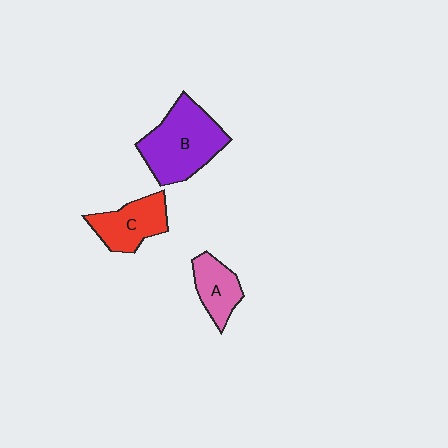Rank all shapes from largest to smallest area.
From largest to smallest: B (purple), C (red), A (pink).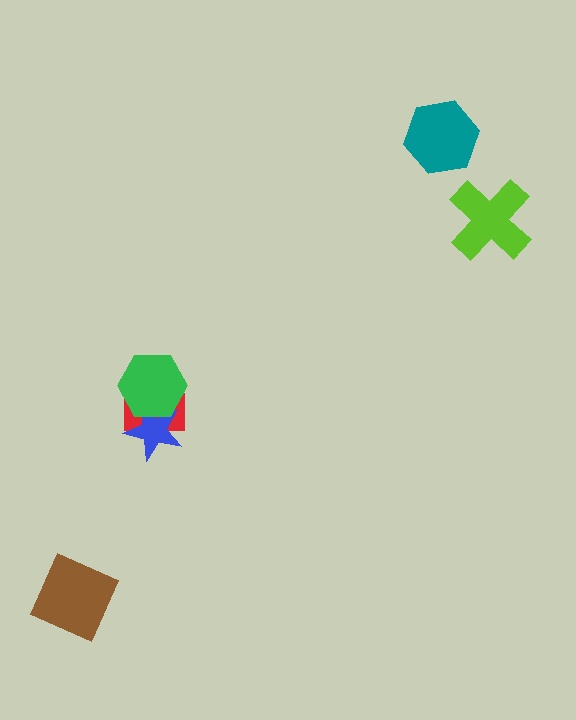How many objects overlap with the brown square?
0 objects overlap with the brown square.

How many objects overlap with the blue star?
2 objects overlap with the blue star.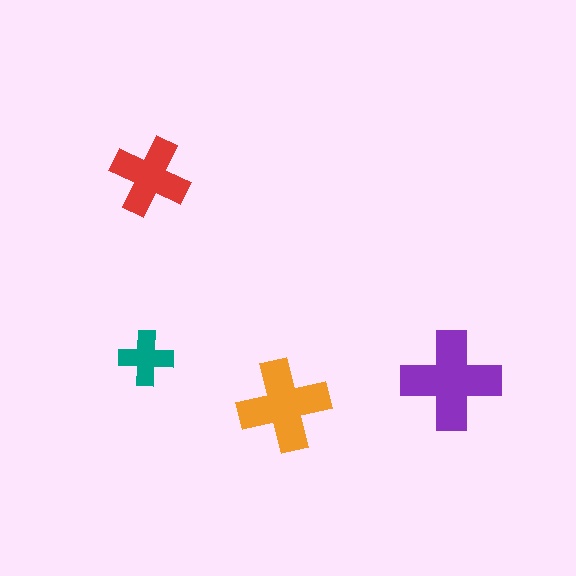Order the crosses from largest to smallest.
the purple one, the orange one, the red one, the teal one.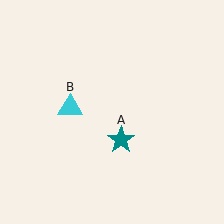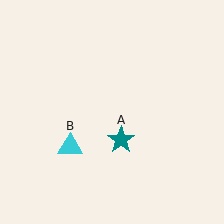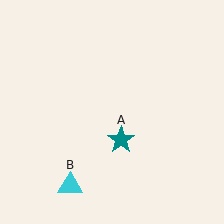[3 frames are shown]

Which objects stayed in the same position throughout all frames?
Teal star (object A) remained stationary.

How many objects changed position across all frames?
1 object changed position: cyan triangle (object B).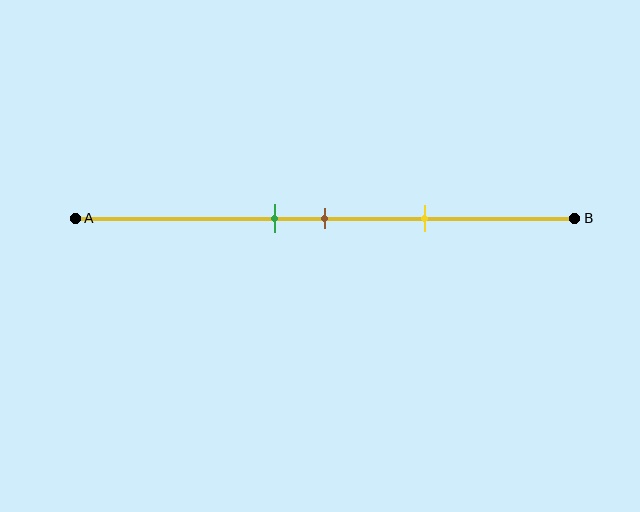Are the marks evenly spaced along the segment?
Yes, the marks are approximately evenly spaced.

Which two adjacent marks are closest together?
The green and brown marks are the closest adjacent pair.